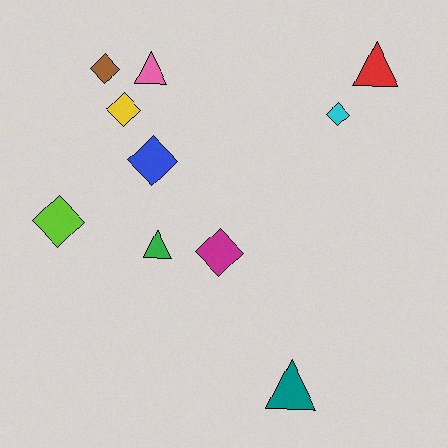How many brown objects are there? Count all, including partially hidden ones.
There is 1 brown object.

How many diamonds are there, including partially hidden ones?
There are 6 diamonds.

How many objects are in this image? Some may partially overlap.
There are 10 objects.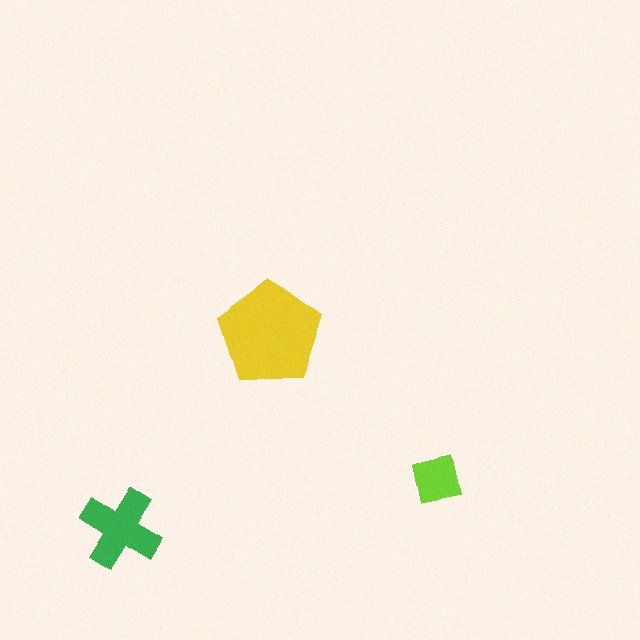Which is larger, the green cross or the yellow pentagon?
The yellow pentagon.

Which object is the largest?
The yellow pentagon.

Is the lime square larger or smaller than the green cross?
Smaller.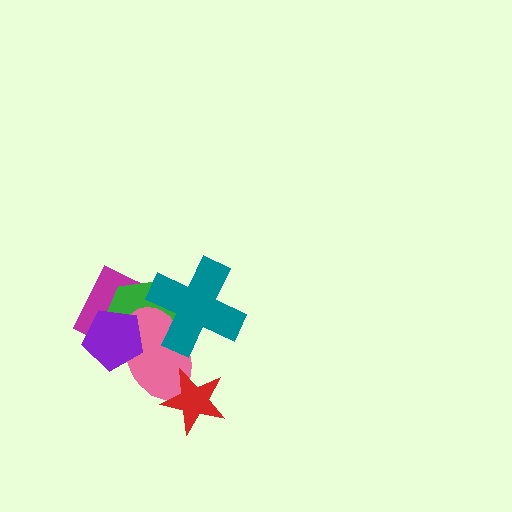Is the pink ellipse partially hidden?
Yes, it is partially covered by another shape.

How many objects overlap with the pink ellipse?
5 objects overlap with the pink ellipse.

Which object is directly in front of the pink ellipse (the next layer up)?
The purple pentagon is directly in front of the pink ellipse.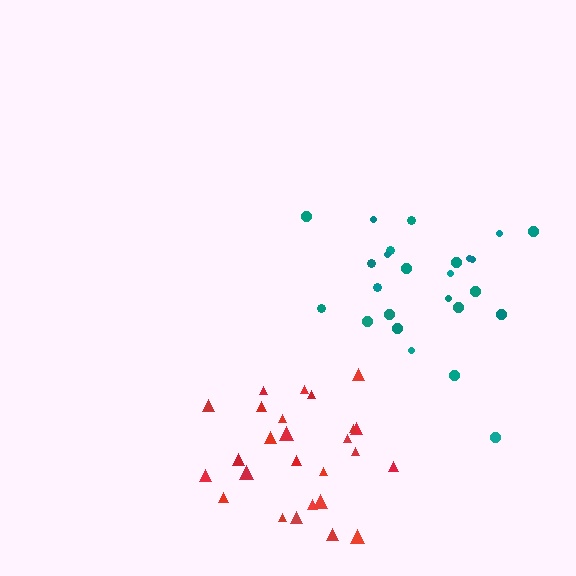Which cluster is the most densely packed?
Red.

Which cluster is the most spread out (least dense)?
Teal.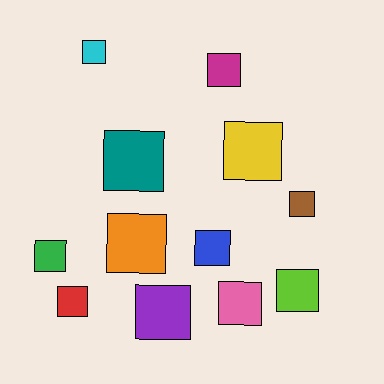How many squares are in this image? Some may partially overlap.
There are 12 squares.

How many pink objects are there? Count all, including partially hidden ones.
There is 1 pink object.